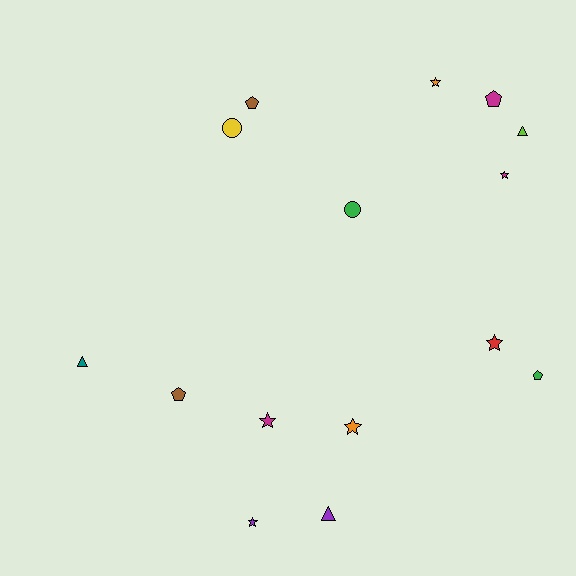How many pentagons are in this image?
There are 4 pentagons.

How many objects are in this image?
There are 15 objects.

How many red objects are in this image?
There is 1 red object.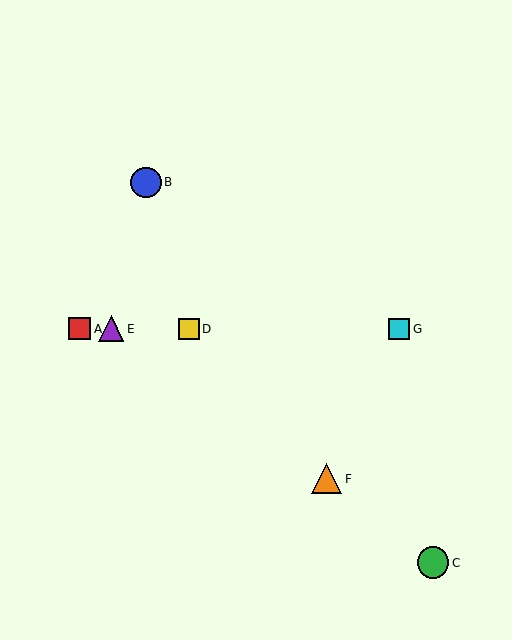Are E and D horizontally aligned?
Yes, both are at y≈329.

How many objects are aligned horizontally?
4 objects (A, D, E, G) are aligned horizontally.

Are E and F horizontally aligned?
No, E is at y≈329 and F is at y≈479.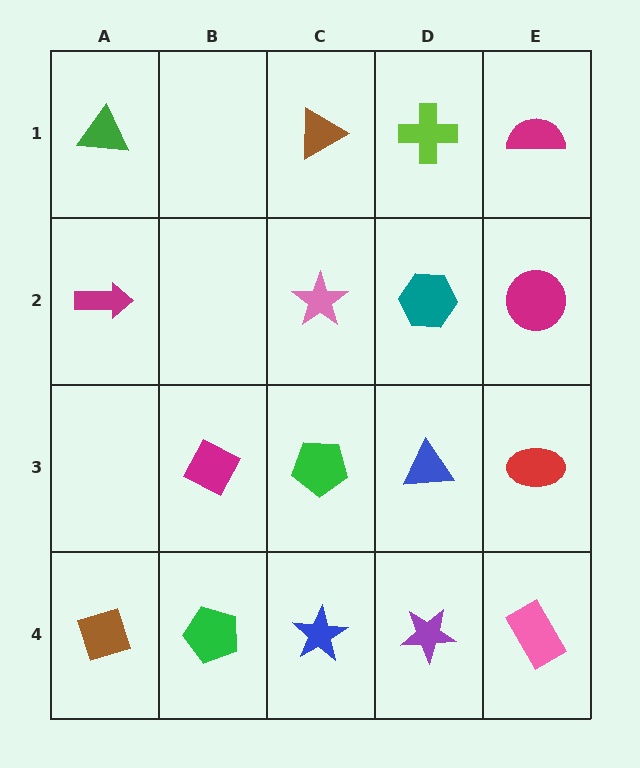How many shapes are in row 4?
5 shapes.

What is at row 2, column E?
A magenta circle.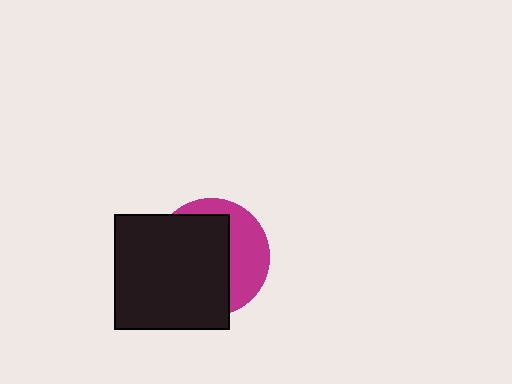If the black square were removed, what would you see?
You would see the complete magenta circle.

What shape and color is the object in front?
The object in front is a black square.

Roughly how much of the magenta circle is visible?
A small part of it is visible (roughly 37%).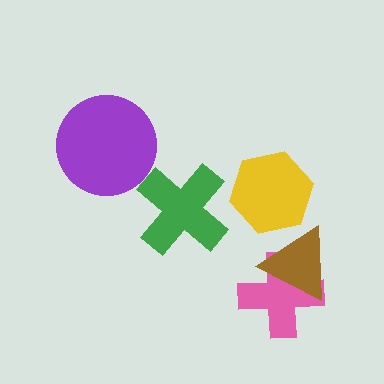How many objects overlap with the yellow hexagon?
1 object overlaps with the yellow hexagon.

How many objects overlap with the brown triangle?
2 objects overlap with the brown triangle.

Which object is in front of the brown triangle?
The yellow hexagon is in front of the brown triangle.